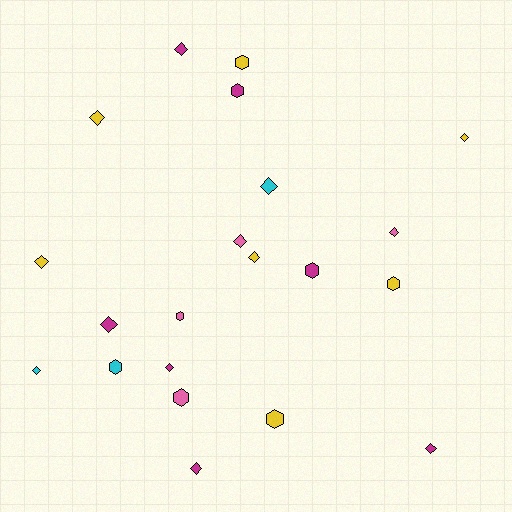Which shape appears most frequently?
Diamond, with 13 objects.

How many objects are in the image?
There are 21 objects.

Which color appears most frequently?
Yellow, with 7 objects.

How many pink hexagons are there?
There are 2 pink hexagons.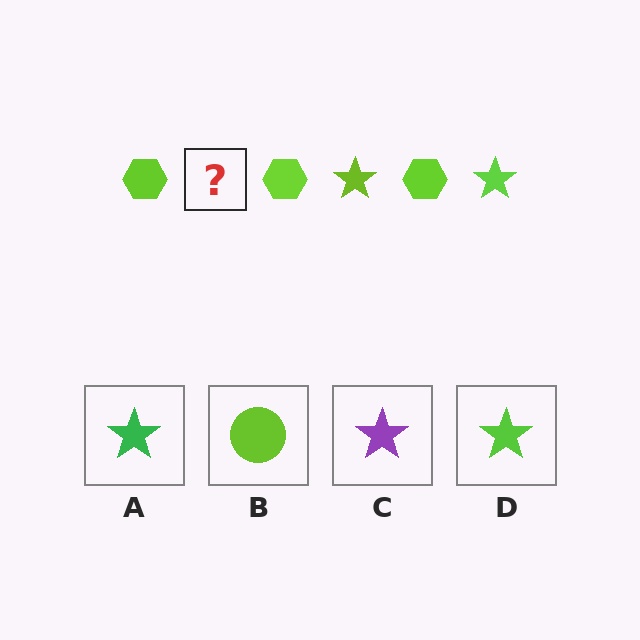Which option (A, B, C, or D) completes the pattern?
D.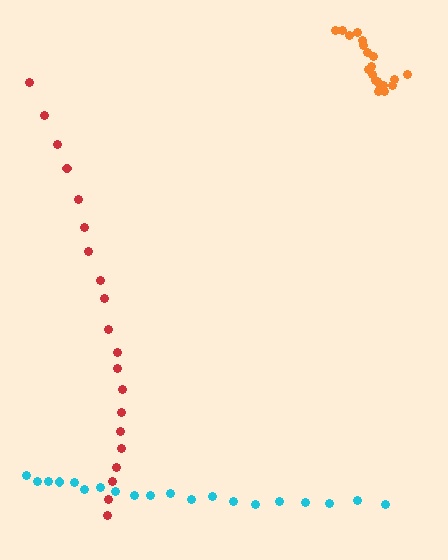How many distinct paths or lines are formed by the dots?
There are 3 distinct paths.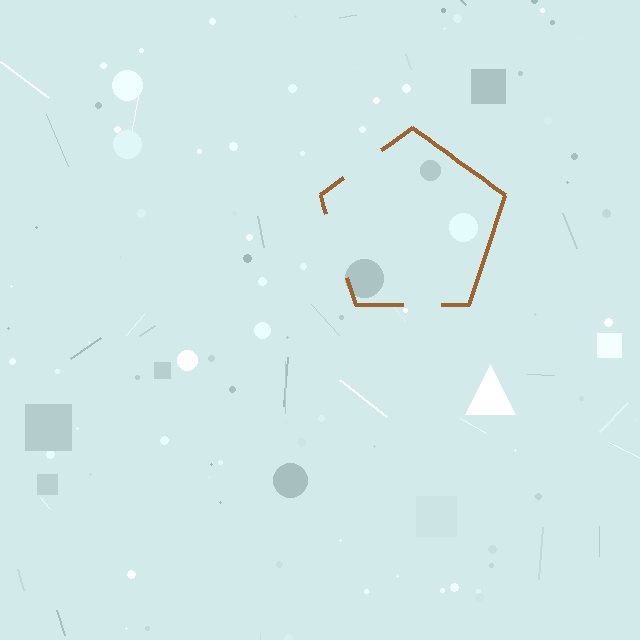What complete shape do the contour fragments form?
The contour fragments form a pentagon.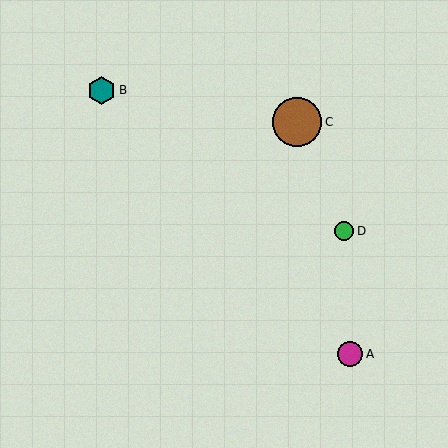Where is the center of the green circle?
The center of the green circle is at (344, 231).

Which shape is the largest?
The brown circle (labeled C) is the largest.